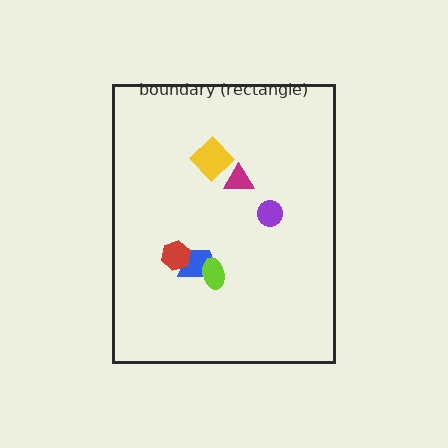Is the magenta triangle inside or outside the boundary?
Inside.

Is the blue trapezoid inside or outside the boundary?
Inside.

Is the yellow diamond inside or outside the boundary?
Inside.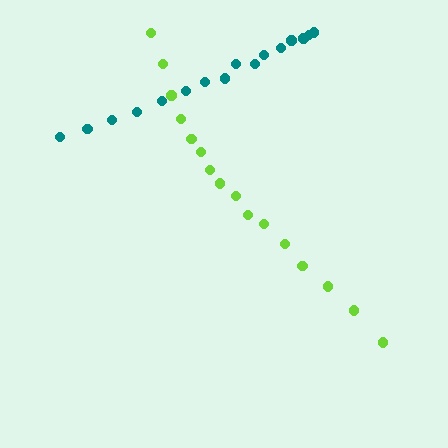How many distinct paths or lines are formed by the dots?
There are 2 distinct paths.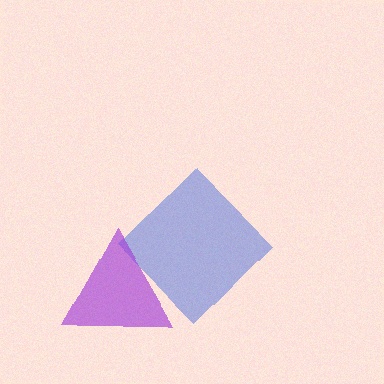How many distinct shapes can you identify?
There are 2 distinct shapes: a blue diamond, a purple triangle.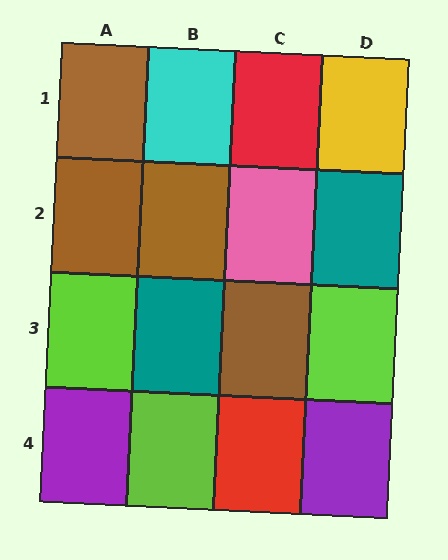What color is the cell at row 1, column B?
Cyan.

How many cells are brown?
4 cells are brown.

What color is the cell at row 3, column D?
Lime.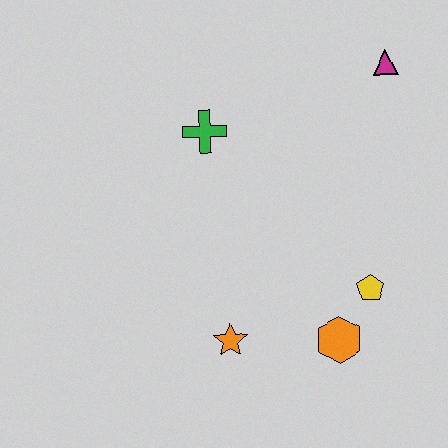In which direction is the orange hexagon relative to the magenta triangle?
The orange hexagon is below the magenta triangle.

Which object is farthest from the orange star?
The magenta triangle is farthest from the orange star.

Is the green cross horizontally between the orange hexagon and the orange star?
No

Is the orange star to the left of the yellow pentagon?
Yes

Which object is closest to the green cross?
The magenta triangle is closest to the green cross.